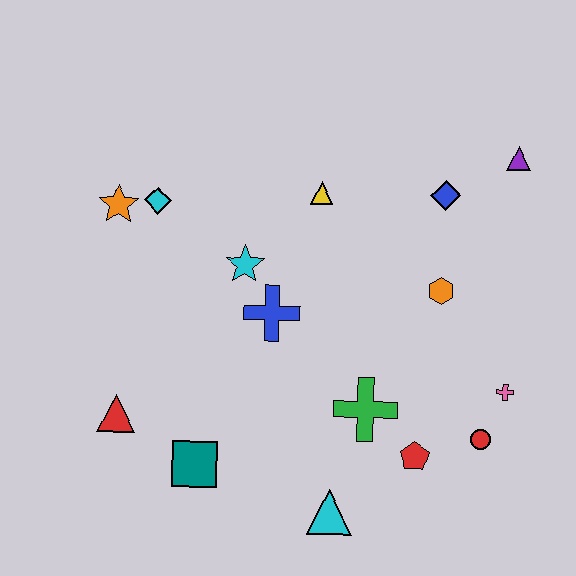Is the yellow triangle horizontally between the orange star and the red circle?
Yes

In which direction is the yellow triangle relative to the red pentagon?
The yellow triangle is above the red pentagon.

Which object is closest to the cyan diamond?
The orange star is closest to the cyan diamond.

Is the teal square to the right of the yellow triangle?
No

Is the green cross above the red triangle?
Yes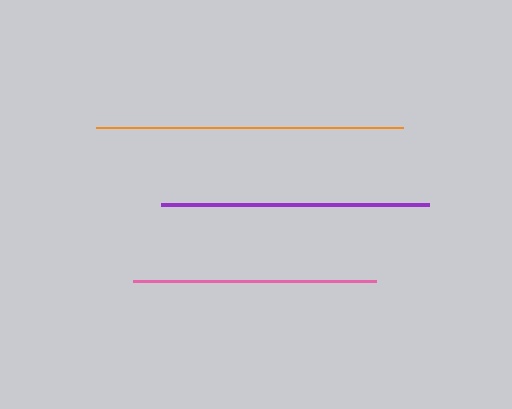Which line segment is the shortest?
The pink line is the shortest at approximately 244 pixels.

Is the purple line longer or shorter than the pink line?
The purple line is longer than the pink line.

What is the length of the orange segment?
The orange segment is approximately 308 pixels long.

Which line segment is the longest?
The orange line is the longest at approximately 308 pixels.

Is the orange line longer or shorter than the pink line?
The orange line is longer than the pink line.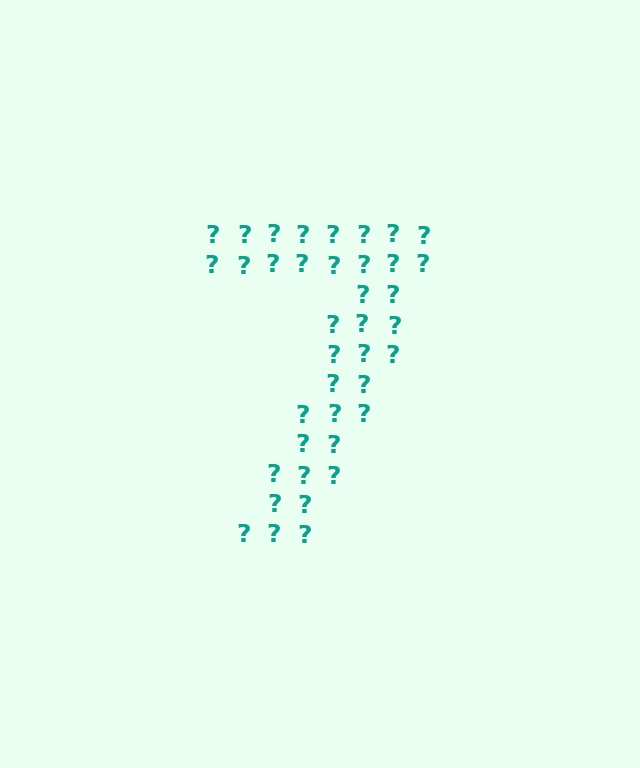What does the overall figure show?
The overall figure shows the digit 7.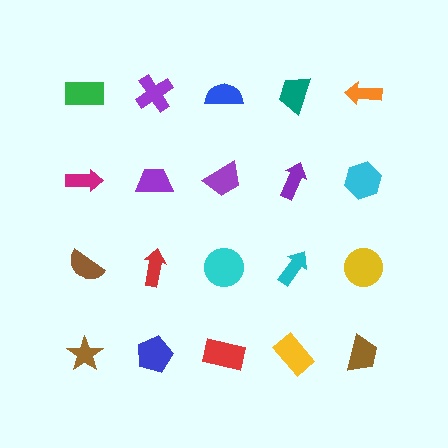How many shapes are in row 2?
5 shapes.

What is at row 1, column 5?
An orange arrow.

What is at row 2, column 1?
A magenta arrow.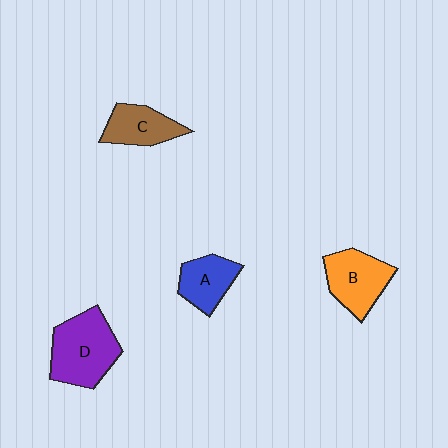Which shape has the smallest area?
Shape A (blue).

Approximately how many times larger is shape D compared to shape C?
Approximately 1.6 times.